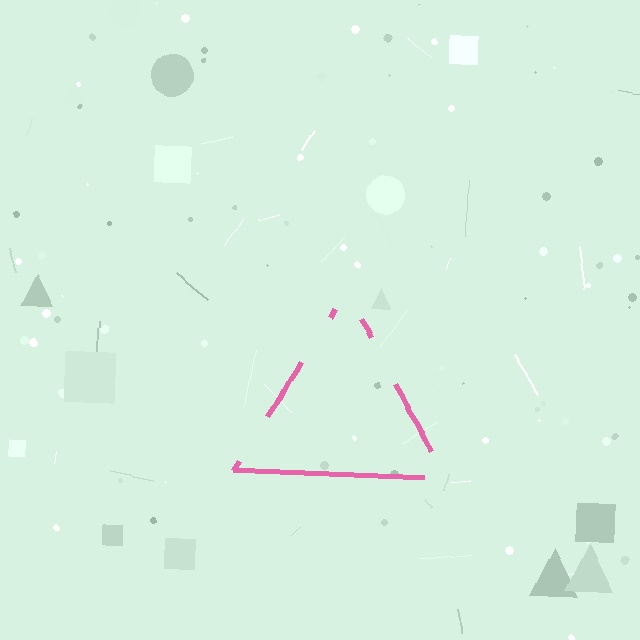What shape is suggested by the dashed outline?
The dashed outline suggests a triangle.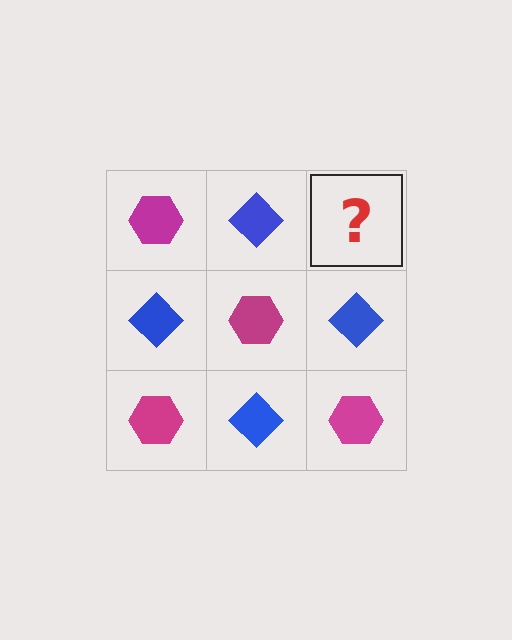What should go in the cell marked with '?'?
The missing cell should contain a magenta hexagon.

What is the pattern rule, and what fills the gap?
The rule is that it alternates magenta hexagon and blue diamond in a checkerboard pattern. The gap should be filled with a magenta hexagon.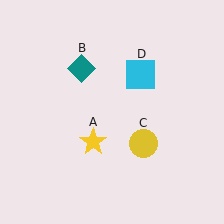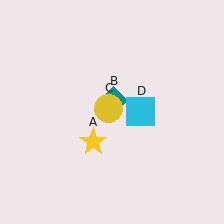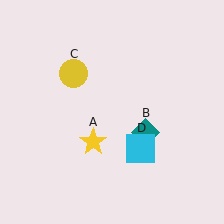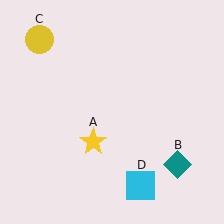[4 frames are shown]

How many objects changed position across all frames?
3 objects changed position: teal diamond (object B), yellow circle (object C), cyan square (object D).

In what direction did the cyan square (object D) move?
The cyan square (object D) moved down.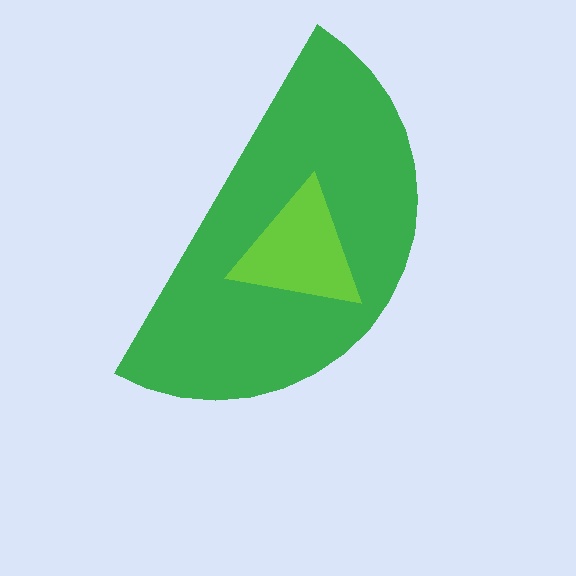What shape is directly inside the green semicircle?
The lime triangle.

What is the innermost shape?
The lime triangle.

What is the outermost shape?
The green semicircle.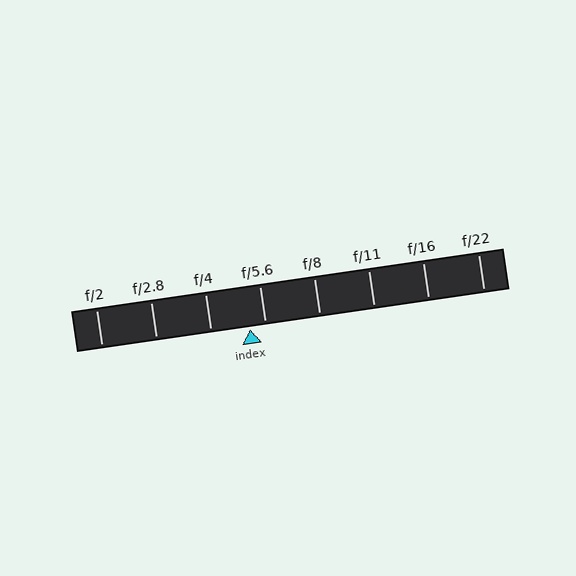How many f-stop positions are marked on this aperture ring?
There are 8 f-stop positions marked.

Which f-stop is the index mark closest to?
The index mark is closest to f/5.6.